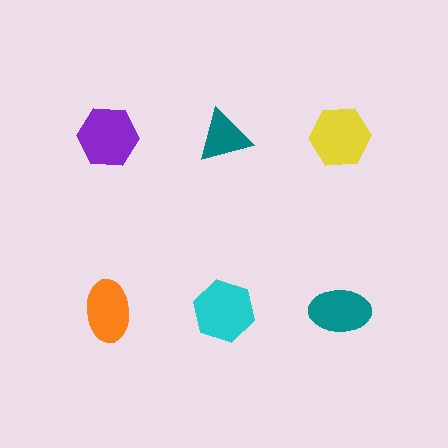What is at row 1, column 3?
A yellow hexagon.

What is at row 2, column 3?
A teal ellipse.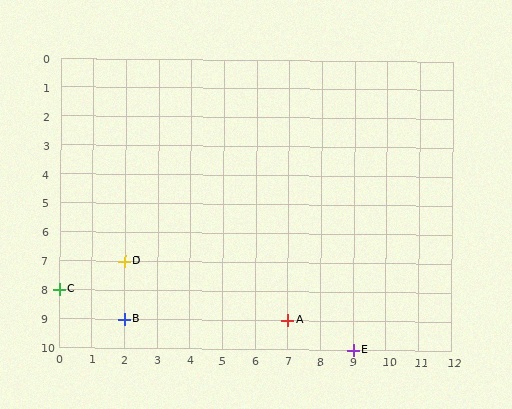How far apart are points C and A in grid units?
Points C and A are 7 columns and 1 row apart (about 7.1 grid units diagonally).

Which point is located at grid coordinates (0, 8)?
Point C is at (0, 8).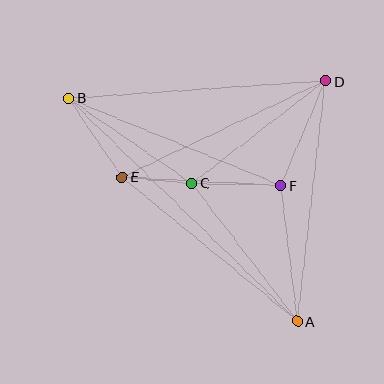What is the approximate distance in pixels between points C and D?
The distance between C and D is approximately 168 pixels.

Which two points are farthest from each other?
Points A and B are farthest from each other.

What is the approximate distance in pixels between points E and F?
The distance between E and F is approximately 159 pixels.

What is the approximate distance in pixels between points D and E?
The distance between D and E is approximately 225 pixels.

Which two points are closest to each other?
Points C and E are closest to each other.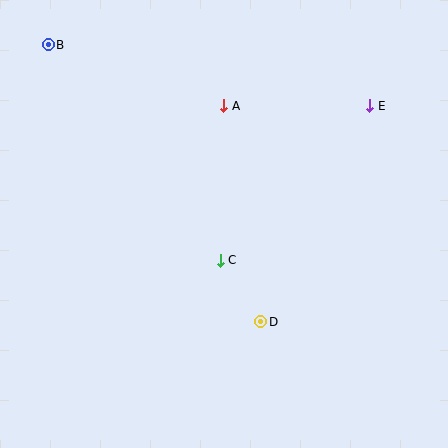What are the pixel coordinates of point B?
Point B is at (48, 45).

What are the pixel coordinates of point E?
Point E is at (370, 106).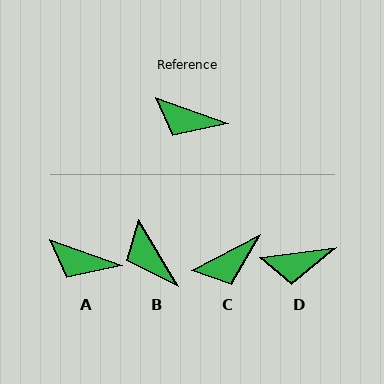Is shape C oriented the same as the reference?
No, it is off by about 47 degrees.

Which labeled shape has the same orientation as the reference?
A.